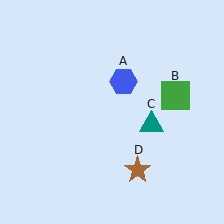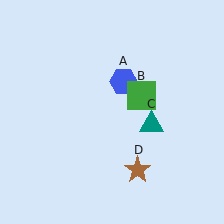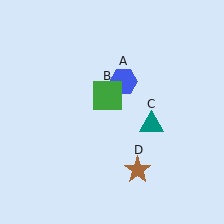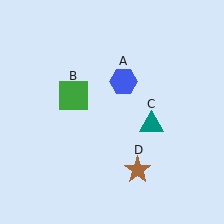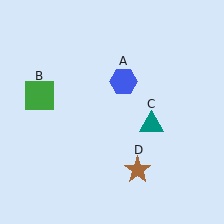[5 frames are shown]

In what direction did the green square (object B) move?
The green square (object B) moved left.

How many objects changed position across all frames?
1 object changed position: green square (object B).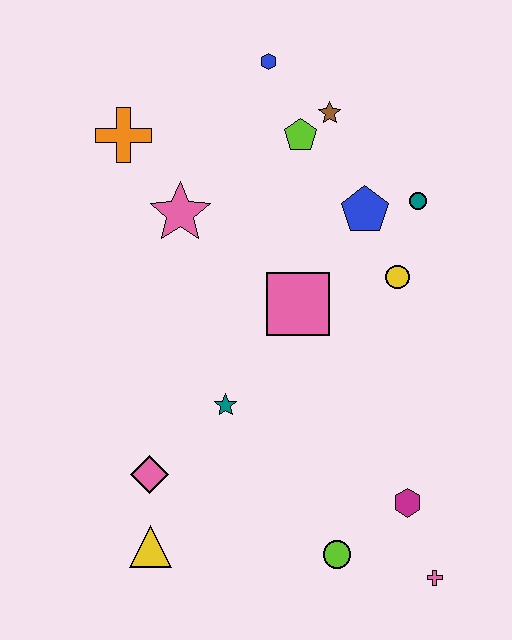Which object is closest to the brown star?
The lime pentagon is closest to the brown star.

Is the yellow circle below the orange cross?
Yes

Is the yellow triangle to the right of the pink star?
No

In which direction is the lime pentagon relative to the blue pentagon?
The lime pentagon is above the blue pentagon.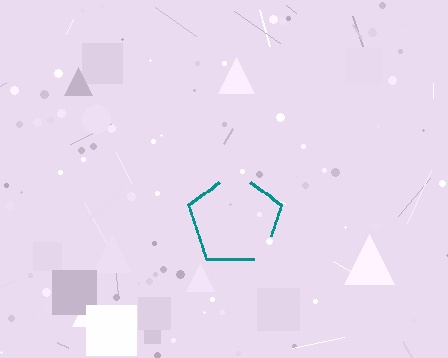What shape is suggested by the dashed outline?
The dashed outline suggests a pentagon.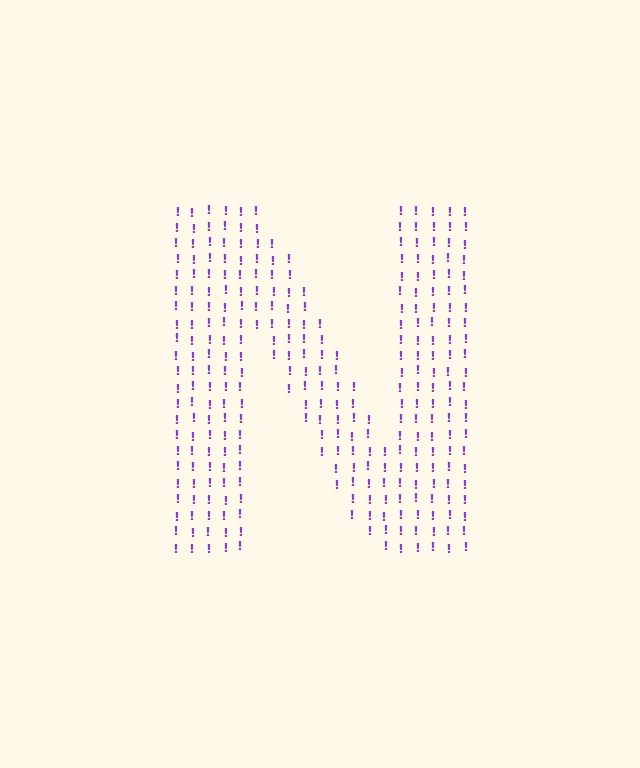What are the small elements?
The small elements are exclamation marks.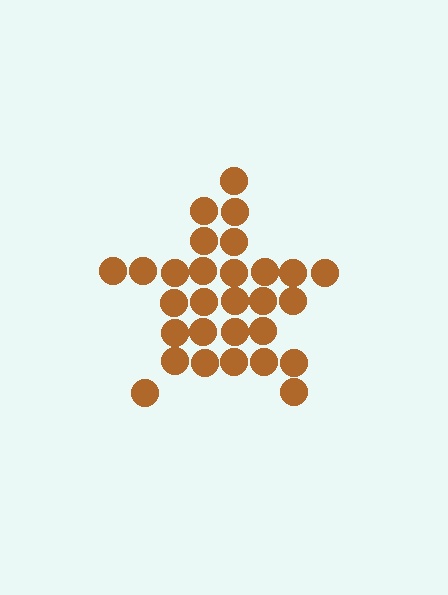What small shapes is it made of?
It is made of small circles.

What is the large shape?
The large shape is a star.